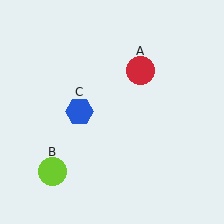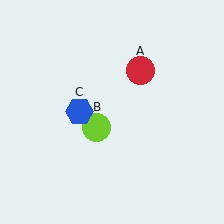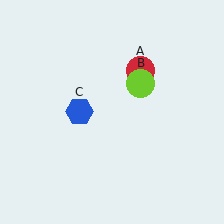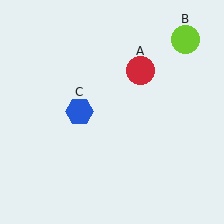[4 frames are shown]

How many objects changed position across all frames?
1 object changed position: lime circle (object B).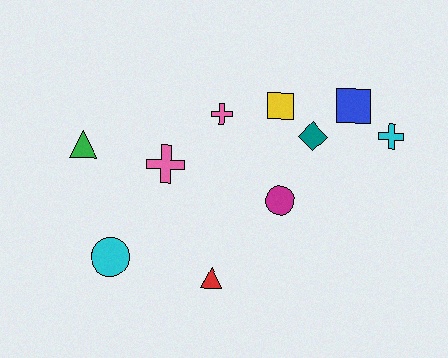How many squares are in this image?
There are 2 squares.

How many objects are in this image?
There are 10 objects.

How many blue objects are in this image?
There is 1 blue object.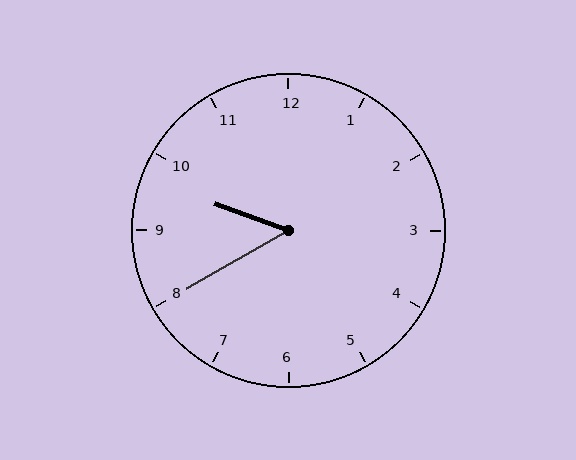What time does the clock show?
9:40.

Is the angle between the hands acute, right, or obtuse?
It is acute.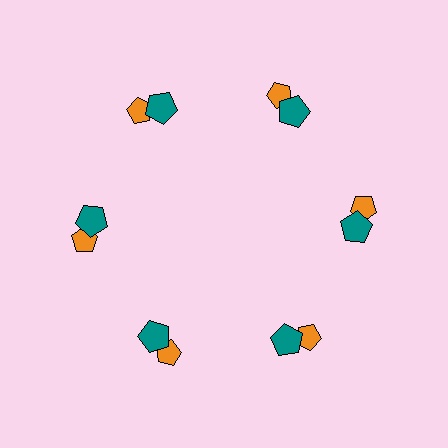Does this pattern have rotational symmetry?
Yes, this pattern has 6-fold rotational symmetry. It looks the same after rotating 60 degrees around the center.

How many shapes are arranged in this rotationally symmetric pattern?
There are 12 shapes, arranged in 6 groups of 2.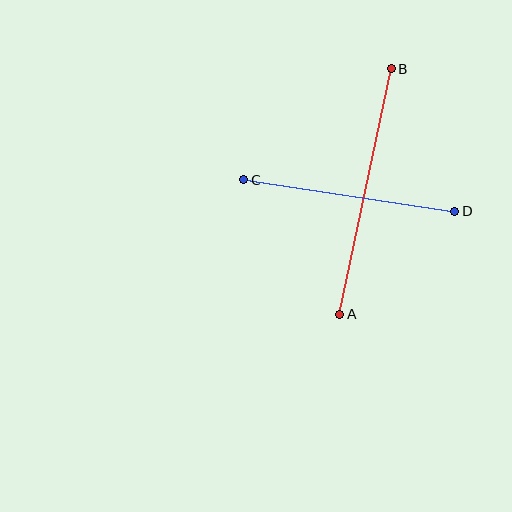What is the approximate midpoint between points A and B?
The midpoint is at approximately (365, 191) pixels.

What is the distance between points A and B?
The distance is approximately 250 pixels.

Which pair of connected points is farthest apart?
Points A and B are farthest apart.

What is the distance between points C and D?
The distance is approximately 213 pixels.